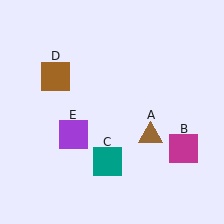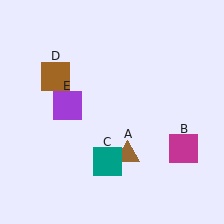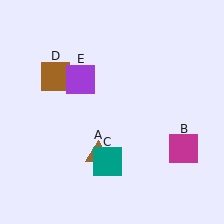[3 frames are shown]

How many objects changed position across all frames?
2 objects changed position: brown triangle (object A), purple square (object E).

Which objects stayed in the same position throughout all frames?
Magenta square (object B) and teal square (object C) and brown square (object D) remained stationary.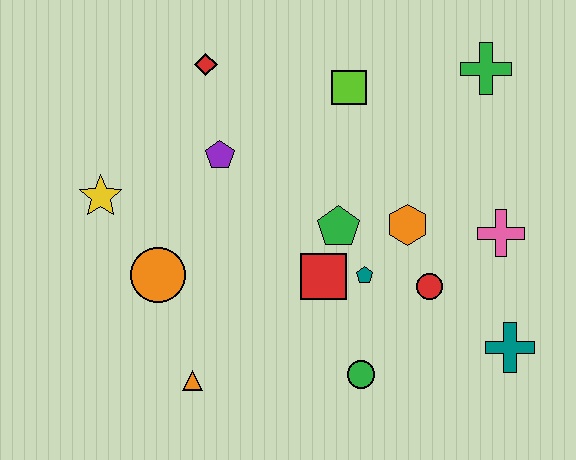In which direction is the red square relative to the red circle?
The red square is to the left of the red circle.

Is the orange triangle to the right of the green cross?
No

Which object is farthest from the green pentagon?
The yellow star is farthest from the green pentagon.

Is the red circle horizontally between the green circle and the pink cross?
Yes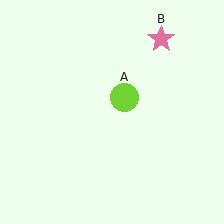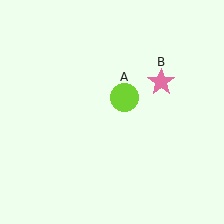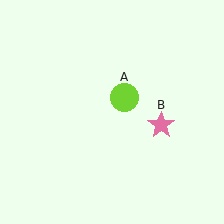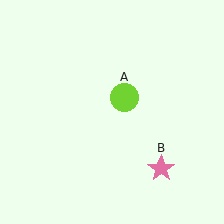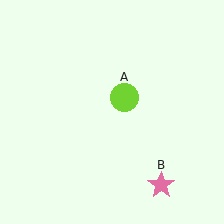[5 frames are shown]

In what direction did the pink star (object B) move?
The pink star (object B) moved down.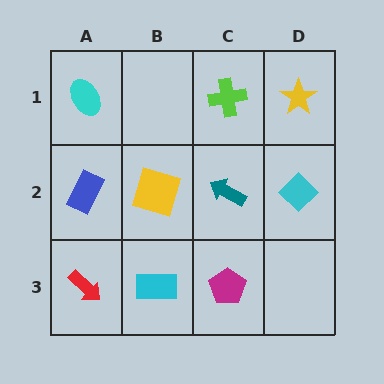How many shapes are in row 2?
4 shapes.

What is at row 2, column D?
A cyan diamond.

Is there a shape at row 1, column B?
No, that cell is empty.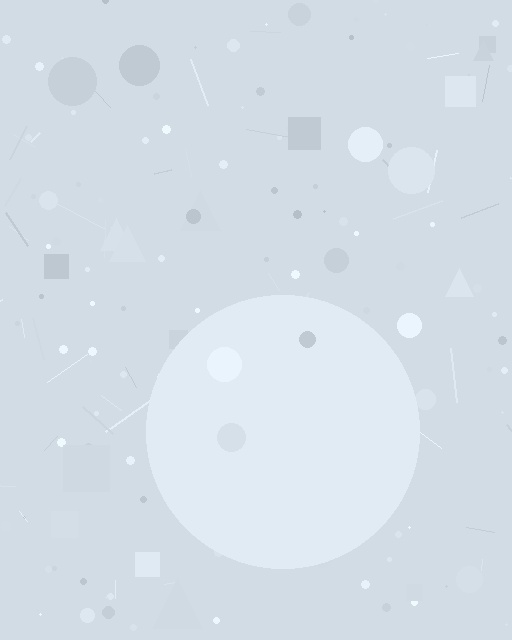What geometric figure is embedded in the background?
A circle is embedded in the background.